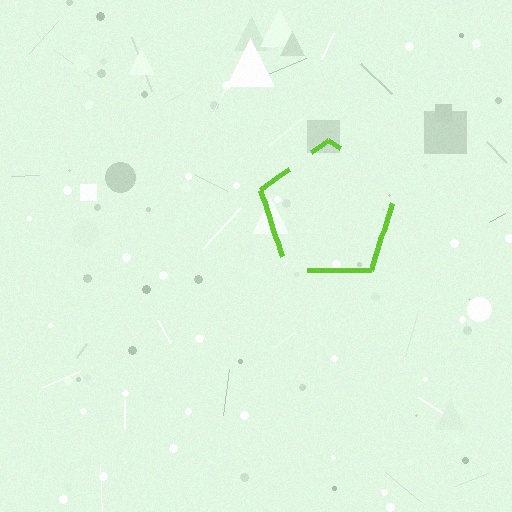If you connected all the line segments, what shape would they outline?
They would outline a pentagon.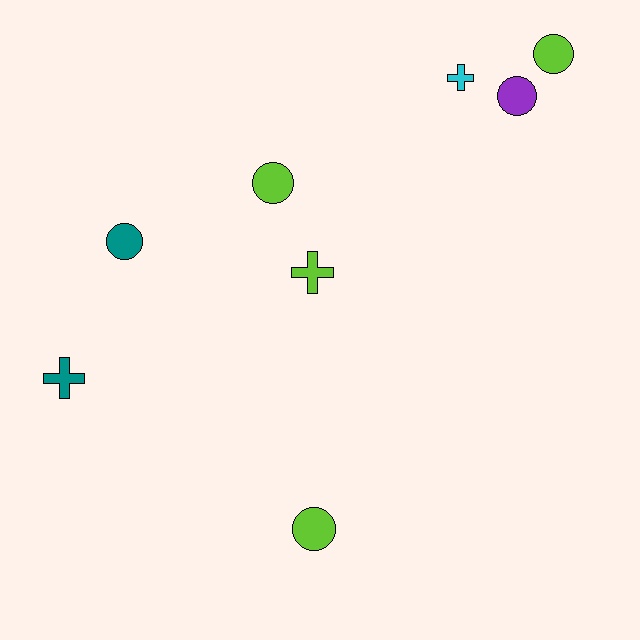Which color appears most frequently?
Lime, with 4 objects.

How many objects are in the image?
There are 8 objects.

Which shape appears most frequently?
Circle, with 5 objects.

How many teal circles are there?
There is 1 teal circle.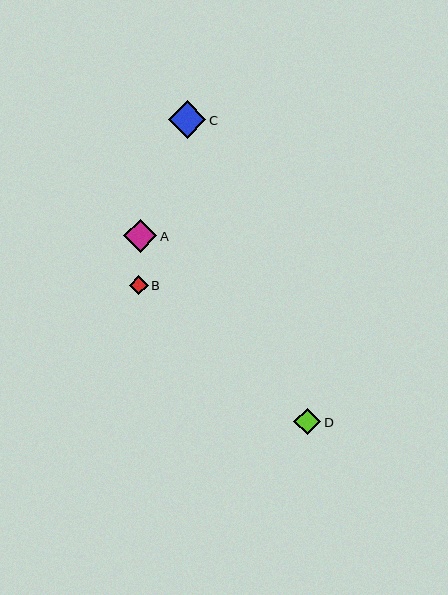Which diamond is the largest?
Diamond C is the largest with a size of approximately 38 pixels.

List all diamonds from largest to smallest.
From largest to smallest: C, A, D, B.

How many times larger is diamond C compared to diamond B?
Diamond C is approximately 2.0 times the size of diamond B.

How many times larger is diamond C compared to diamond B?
Diamond C is approximately 2.0 times the size of diamond B.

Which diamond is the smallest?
Diamond B is the smallest with a size of approximately 19 pixels.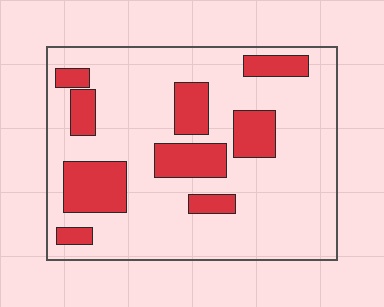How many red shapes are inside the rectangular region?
9.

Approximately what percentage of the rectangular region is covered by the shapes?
Approximately 25%.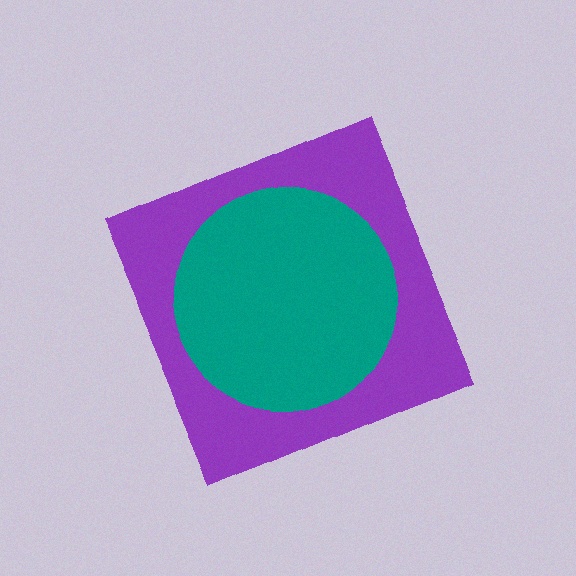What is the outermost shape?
The purple diamond.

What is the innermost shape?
The teal circle.